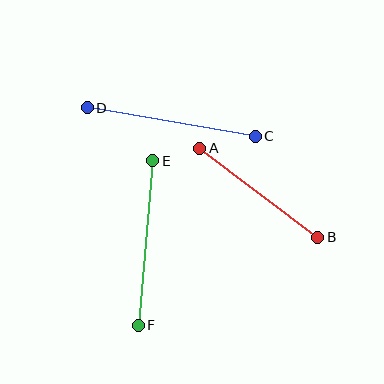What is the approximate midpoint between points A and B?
The midpoint is at approximately (259, 193) pixels.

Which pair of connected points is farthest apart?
Points C and D are farthest apart.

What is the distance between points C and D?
The distance is approximately 171 pixels.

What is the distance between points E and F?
The distance is approximately 165 pixels.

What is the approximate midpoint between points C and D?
The midpoint is at approximately (171, 122) pixels.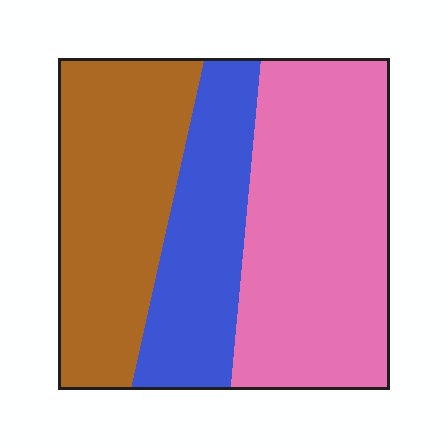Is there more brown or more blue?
Brown.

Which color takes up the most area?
Pink, at roughly 45%.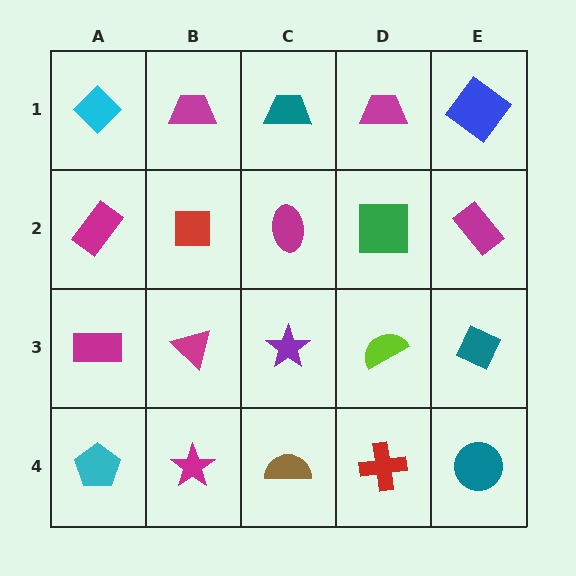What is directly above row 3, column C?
A magenta ellipse.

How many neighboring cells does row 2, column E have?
3.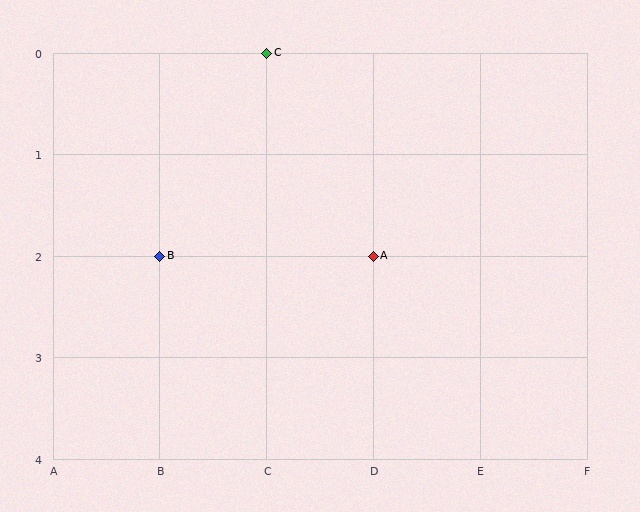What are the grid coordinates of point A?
Point A is at grid coordinates (D, 2).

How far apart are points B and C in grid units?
Points B and C are 1 column and 2 rows apart (about 2.2 grid units diagonally).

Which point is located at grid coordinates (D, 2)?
Point A is at (D, 2).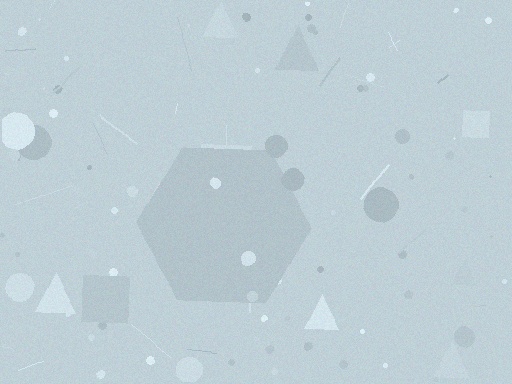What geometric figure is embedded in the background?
A hexagon is embedded in the background.